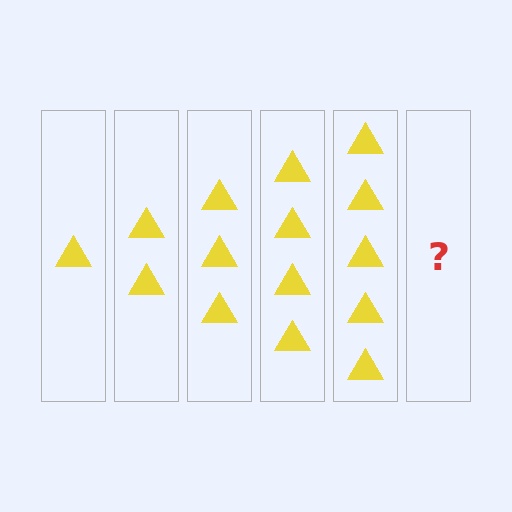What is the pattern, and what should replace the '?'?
The pattern is that each step adds one more triangle. The '?' should be 6 triangles.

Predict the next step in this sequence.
The next step is 6 triangles.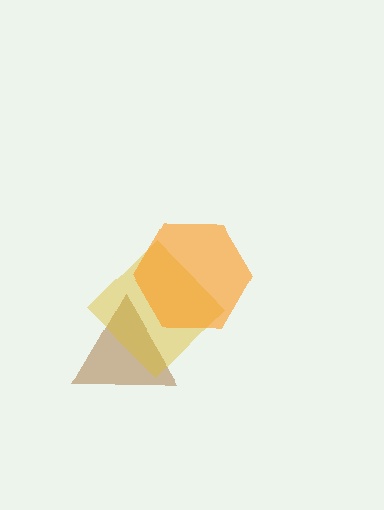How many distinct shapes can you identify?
There are 3 distinct shapes: a brown triangle, a yellow diamond, an orange hexagon.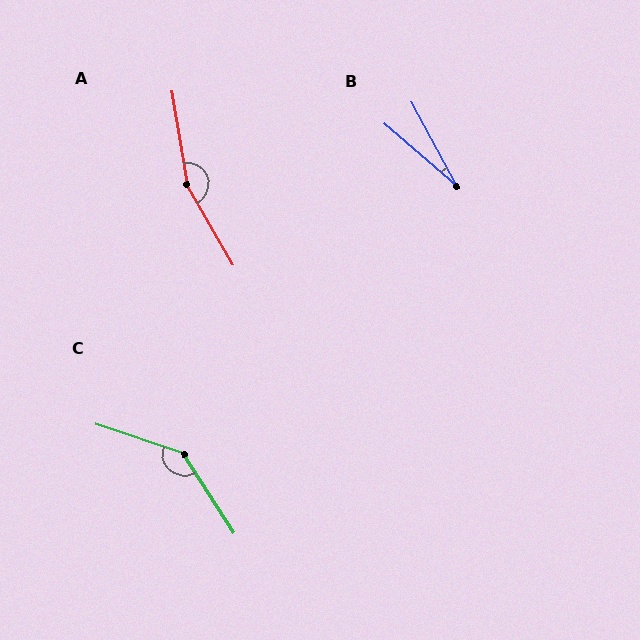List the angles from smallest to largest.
B (21°), C (141°), A (159°).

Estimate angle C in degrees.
Approximately 141 degrees.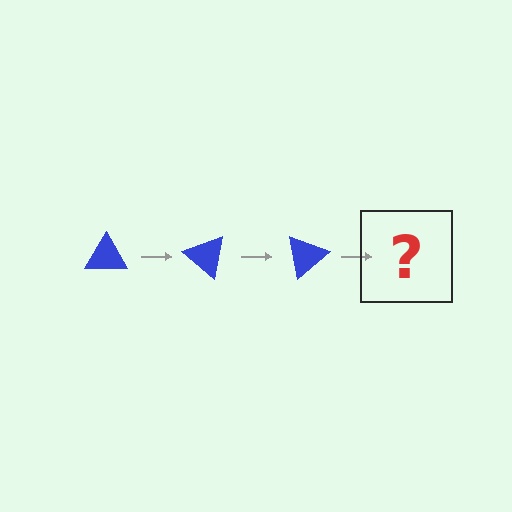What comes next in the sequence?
The next element should be a blue triangle rotated 120 degrees.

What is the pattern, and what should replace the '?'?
The pattern is that the triangle rotates 40 degrees each step. The '?' should be a blue triangle rotated 120 degrees.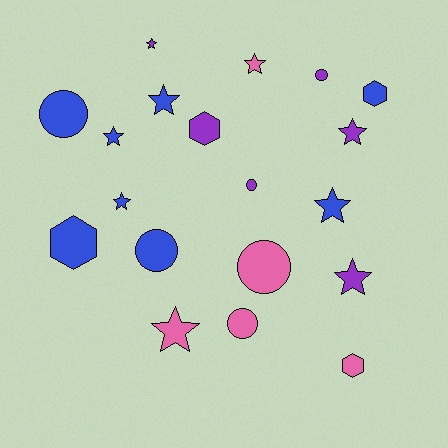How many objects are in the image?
There are 19 objects.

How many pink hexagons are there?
There is 1 pink hexagon.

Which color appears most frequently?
Blue, with 8 objects.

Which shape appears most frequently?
Star, with 9 objects.